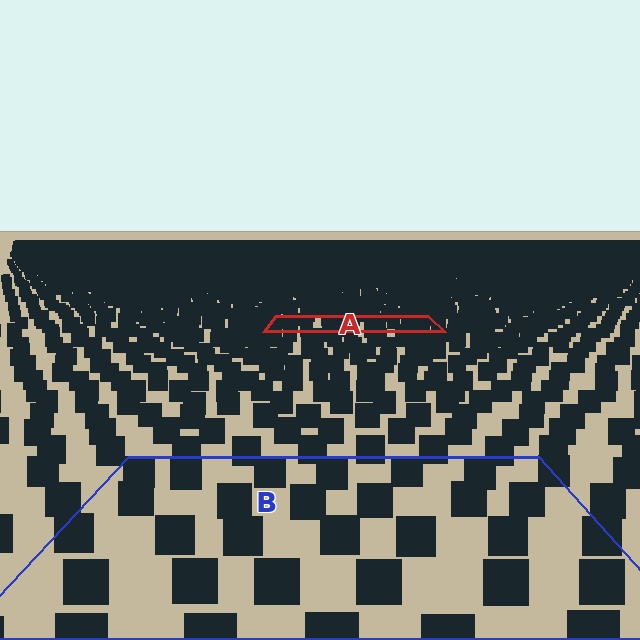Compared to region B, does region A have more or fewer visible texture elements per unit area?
Region A has more texture elements per unit area — they are packed more densely because it is farther away.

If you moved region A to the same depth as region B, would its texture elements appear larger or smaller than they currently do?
They would appear larger. At a closer depth, the same texture elements are projected at a bigger on-screen size.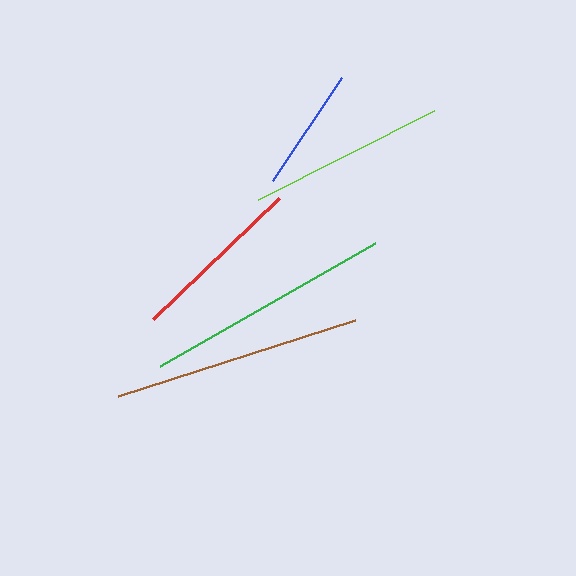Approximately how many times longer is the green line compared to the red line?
The green line is approximately 1.4 times the length of the red line.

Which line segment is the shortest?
The blue line is the shortest at approximately 123 pixels.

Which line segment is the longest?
The brown line is the longest at approximately 249 pixels.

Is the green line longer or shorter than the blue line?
The green line is longer than the blue line.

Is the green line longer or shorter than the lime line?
The green line is longer than the lime line.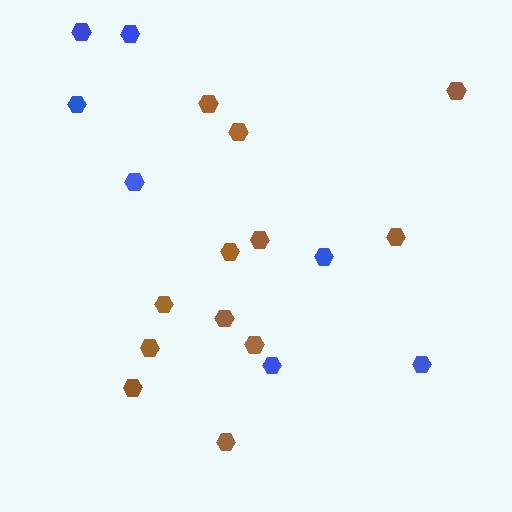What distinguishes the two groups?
There are 2 groups: one group of blue hexagons (7) and one group of brown hexagons (12).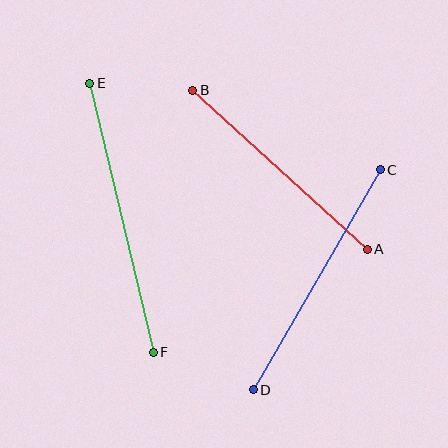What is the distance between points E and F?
The distance is approximately 276 pixels.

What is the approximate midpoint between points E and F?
The midpoint is at approximately (122, 218) pixels.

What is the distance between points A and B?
The distance is approximately 236 pixels.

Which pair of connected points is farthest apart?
Points E and F are farthest apart.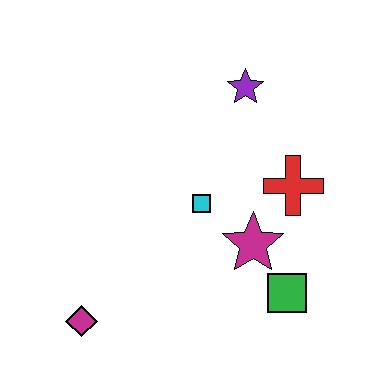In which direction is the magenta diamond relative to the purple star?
The magenta diamond is below the purple star.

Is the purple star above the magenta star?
Yes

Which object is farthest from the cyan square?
The magenta diamond is farthest from the cyan square.